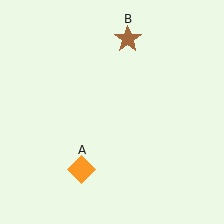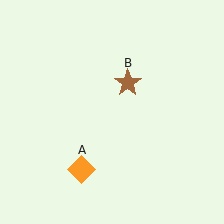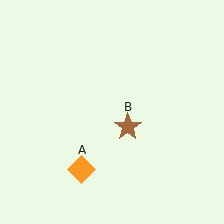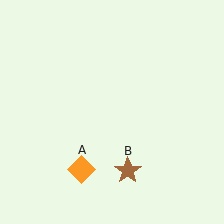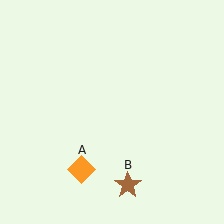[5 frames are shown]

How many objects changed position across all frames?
1 object changed position: brown star (object B).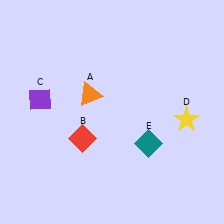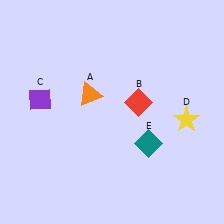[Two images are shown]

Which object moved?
The red diamond (B) moved right.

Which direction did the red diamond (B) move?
The red diamond (B) moved right.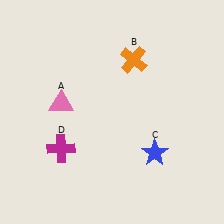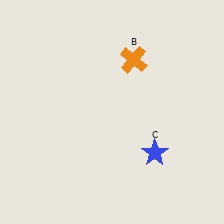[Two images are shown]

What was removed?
The pink triangle (A), the magenta cross (D) were removed in Image 2.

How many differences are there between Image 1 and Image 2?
There are 2 differences between the two images.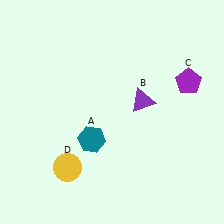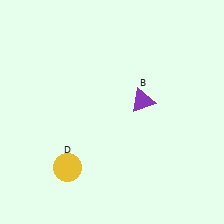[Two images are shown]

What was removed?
The purple pentagon (C), the teal hexagon (A) were removed in Image 2.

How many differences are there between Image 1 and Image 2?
There are 2 differences between the two images.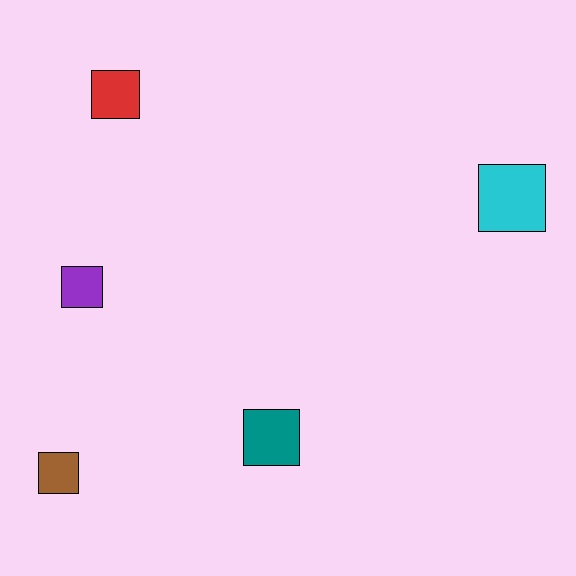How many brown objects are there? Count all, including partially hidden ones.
There is 1 brown object.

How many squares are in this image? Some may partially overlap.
There are 5 squares.